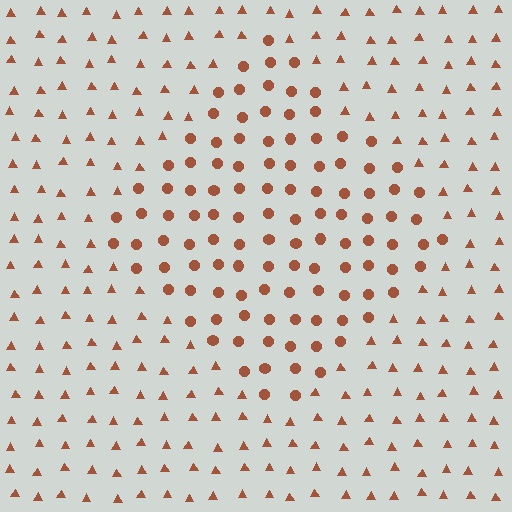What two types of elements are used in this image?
The image uses circles inside the diamond region and triangles outside it.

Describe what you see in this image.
The image is filled with small brown elements arranged in a uniform grid. A diamond-shaped region contains circles, while the surrounding area contains triangles. The boundary is defined purely by the change in element shape.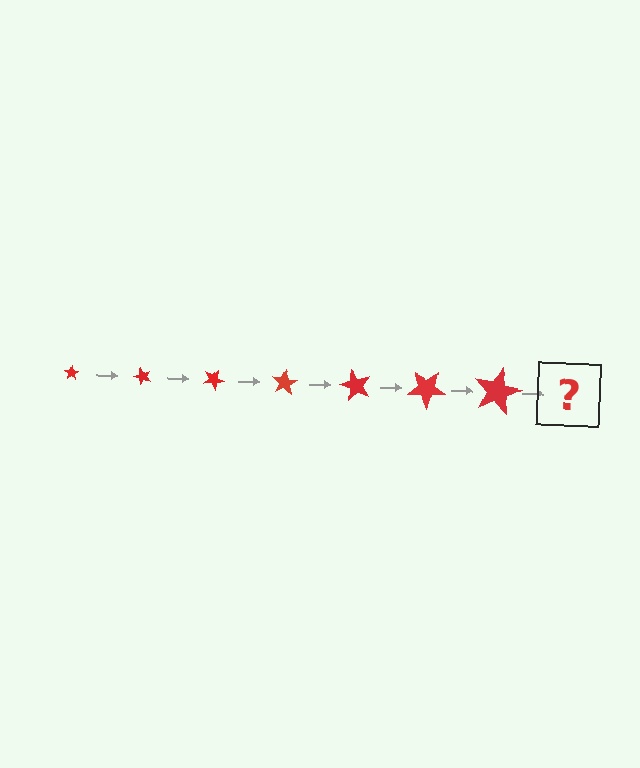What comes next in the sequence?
The next element should be a star, larger than the previous one and rotated 350 degrees from the start.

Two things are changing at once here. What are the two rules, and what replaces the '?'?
The two rules are that the star grows larger each step and it rotates 50 degrees each step. The '?' should be a star, larger than the previous one and rotated 350 degrees from the start.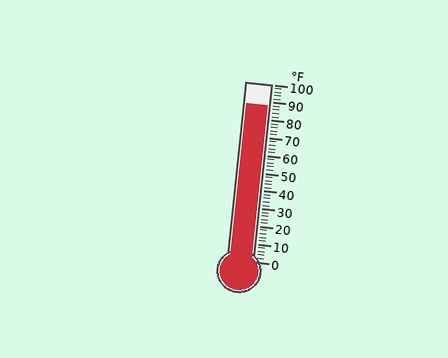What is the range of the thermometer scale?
The thermometer scale ranges from 0°F to 100°F.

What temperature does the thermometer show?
The thermometer shows approximately 88°F.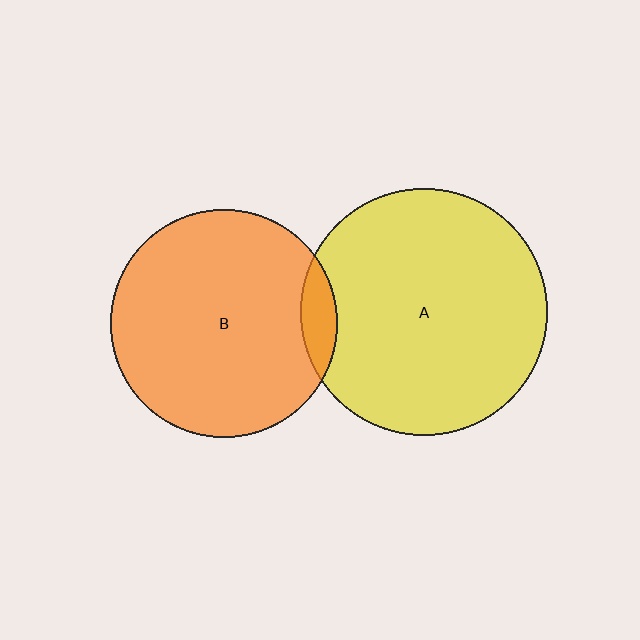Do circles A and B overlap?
Yes.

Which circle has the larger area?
Circle A (yellow).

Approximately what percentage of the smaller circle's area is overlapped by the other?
Approximately 10%.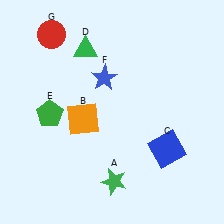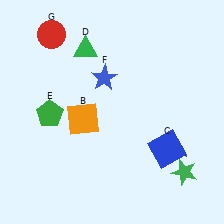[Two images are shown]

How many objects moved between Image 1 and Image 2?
1 object moved between the two images.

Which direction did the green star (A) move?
The green star (A) moved right.